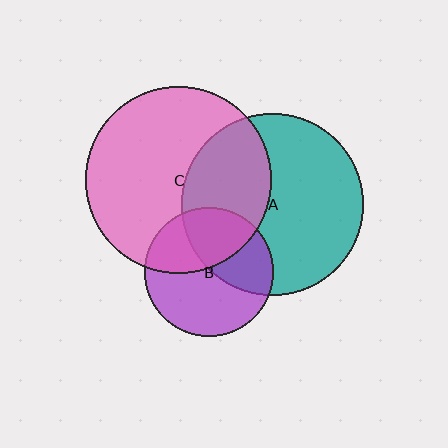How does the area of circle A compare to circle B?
Approximately 2.0 times.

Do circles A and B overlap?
Yes.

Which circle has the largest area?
Circle C (pink).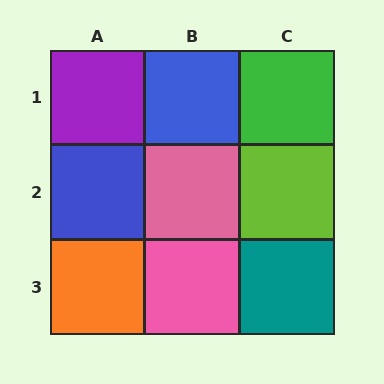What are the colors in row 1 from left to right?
Purple, blue, green.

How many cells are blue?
2 cells are blue.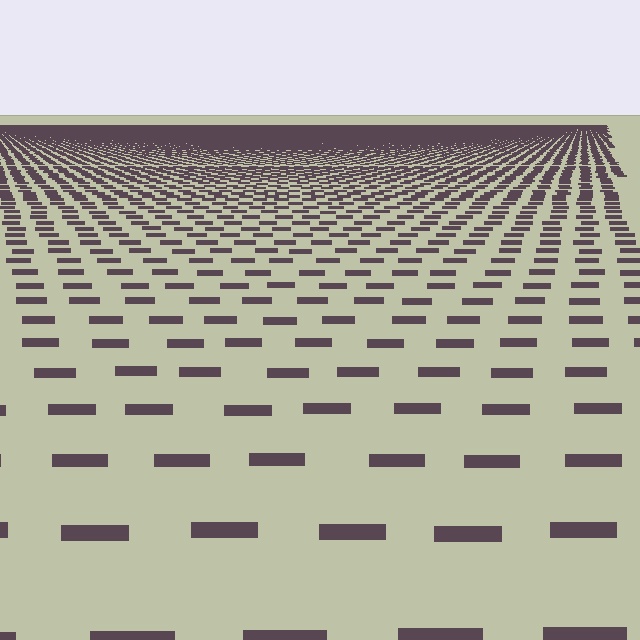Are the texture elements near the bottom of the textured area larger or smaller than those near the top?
Larger. Near the bottom, elements are closer to the viewer and appear at a bigger on-screen size.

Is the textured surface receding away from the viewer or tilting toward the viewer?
The surface is receding away from the viewer. Texture elements get smaller and denser toward the top.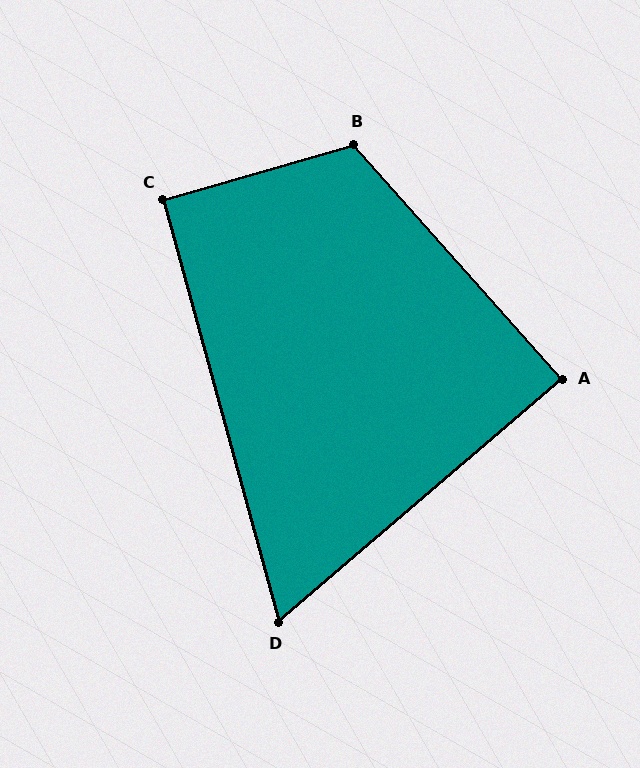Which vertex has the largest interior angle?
B, at approximately 115 degrees.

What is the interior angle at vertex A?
Approximately 89 degrees (approximately right).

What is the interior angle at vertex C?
Approximately 91 degrees (approximately right).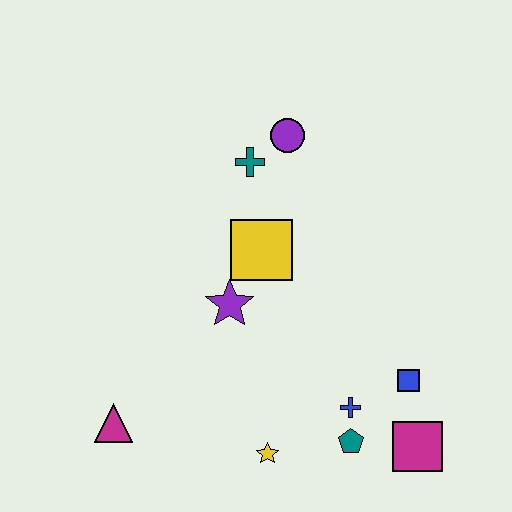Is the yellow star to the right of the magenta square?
No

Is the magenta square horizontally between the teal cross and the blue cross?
No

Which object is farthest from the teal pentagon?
The purple circle is farthest from the teal pentagon.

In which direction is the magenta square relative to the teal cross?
The magenta square is below the teal cross.